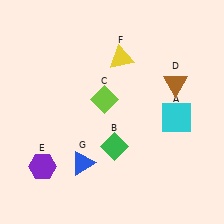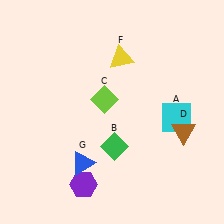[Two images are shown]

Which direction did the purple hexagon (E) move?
The purple hexagon (E) moved right.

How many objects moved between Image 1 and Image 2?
2 objects moved between the two images.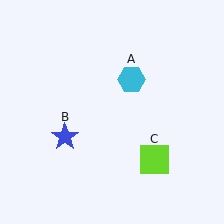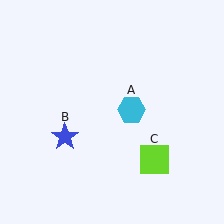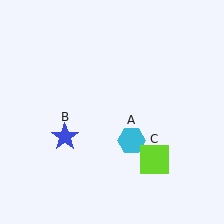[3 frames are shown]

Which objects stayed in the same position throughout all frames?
Blue star (object B) and lime square (object C) remained stationary.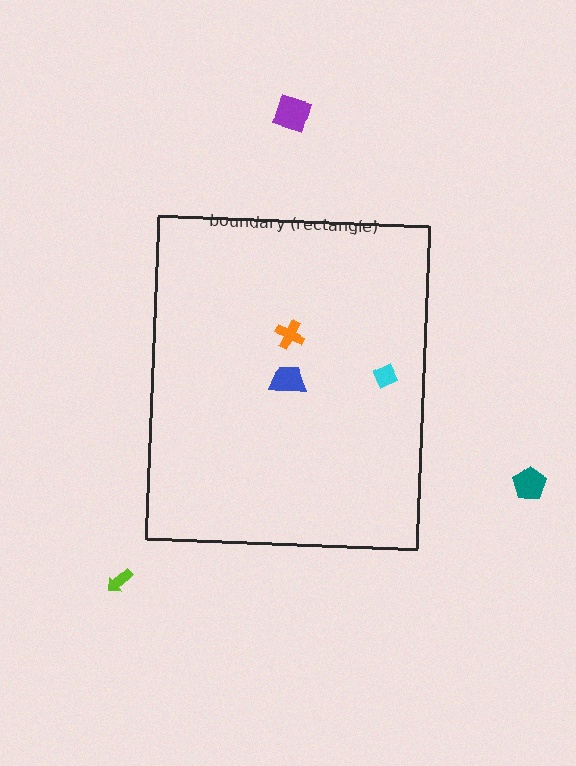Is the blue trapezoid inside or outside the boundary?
Inside.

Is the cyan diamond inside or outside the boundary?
Inside.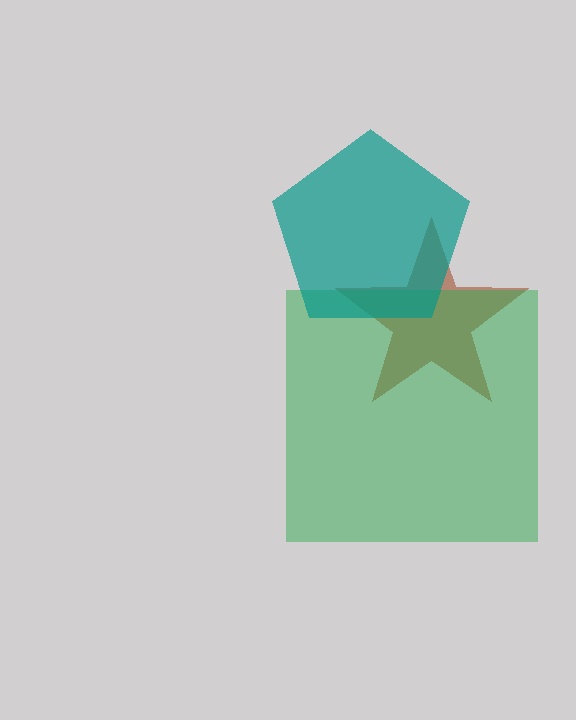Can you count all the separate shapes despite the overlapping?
Yes, there are 3 separate shapes.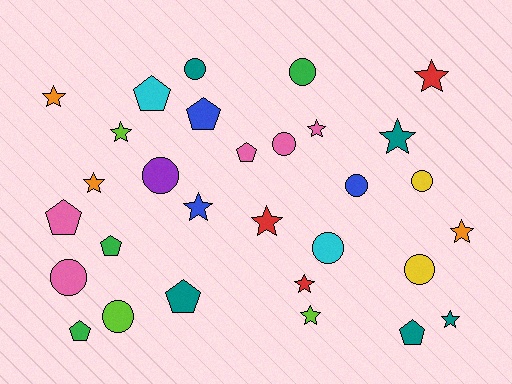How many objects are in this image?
There are 30 objects.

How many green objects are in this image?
There are 3 green objects.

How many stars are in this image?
There are 12 stars.